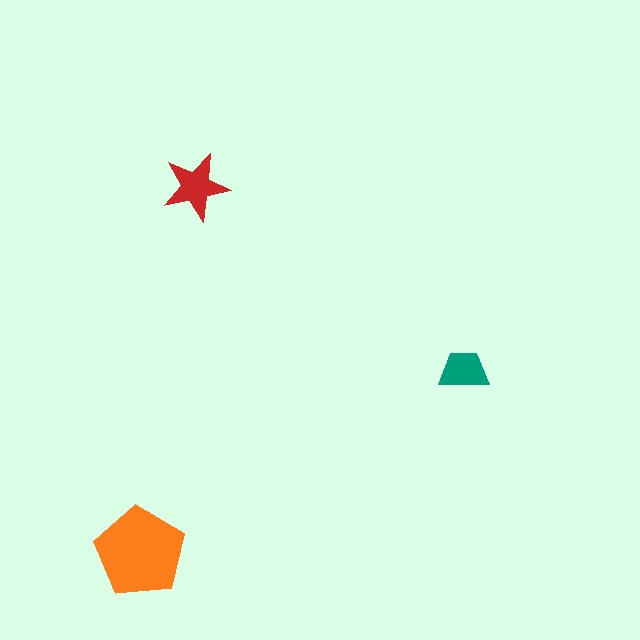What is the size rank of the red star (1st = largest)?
2nd.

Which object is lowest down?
The orange pentagon is bottommost.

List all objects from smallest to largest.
The teal trapezoid, the red star, the orange pentagon.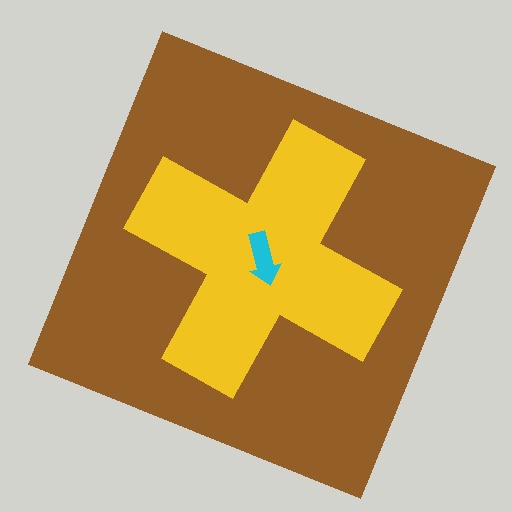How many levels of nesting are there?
3.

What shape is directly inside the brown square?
The yellow cross.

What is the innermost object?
The cyan arrow.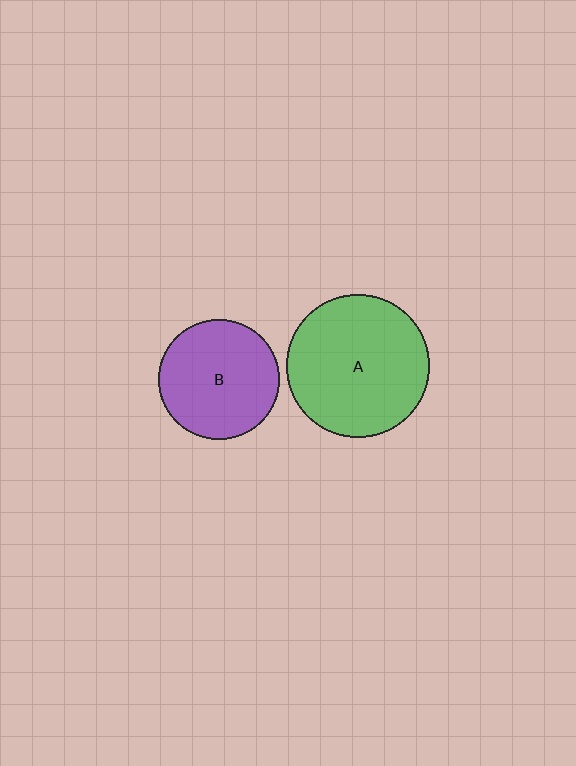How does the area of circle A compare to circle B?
Approximately 1.4 times.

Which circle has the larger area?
Circle A (green).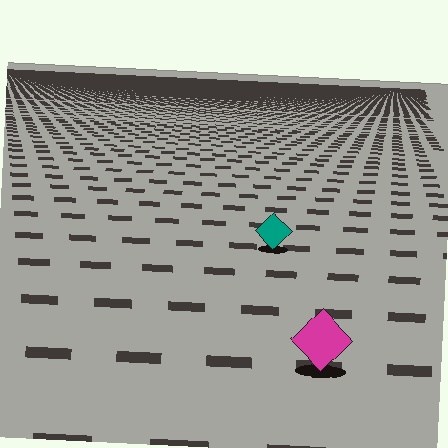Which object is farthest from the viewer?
The teal diamond is farthest from the viewer. It appears smaller and the ground texture around it is denser.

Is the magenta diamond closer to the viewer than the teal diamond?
Yes. The magenta diamond is closer — you can tell from the texture gradient: the ground texture is coarser near it.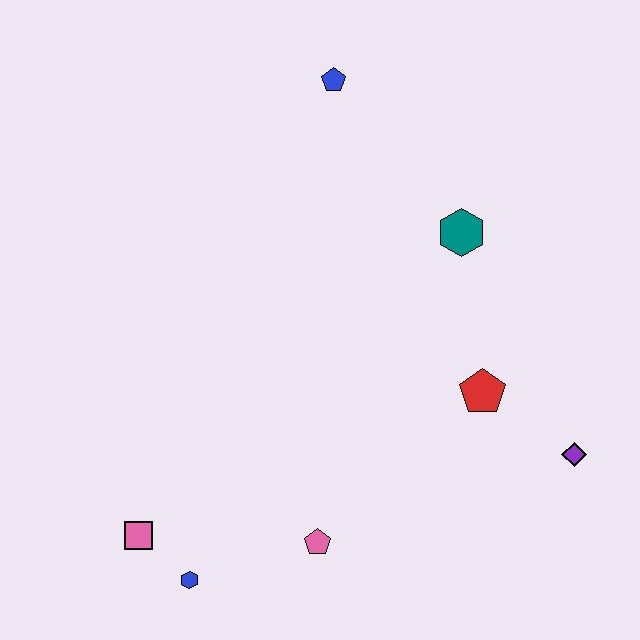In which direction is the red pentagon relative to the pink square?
The red pentagon is to the right of the pink square.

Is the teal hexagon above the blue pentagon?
No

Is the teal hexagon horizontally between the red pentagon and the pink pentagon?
Yes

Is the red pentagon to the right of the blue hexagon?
Yes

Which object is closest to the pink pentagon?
The blue hexagon is closest to the pink pentagon.